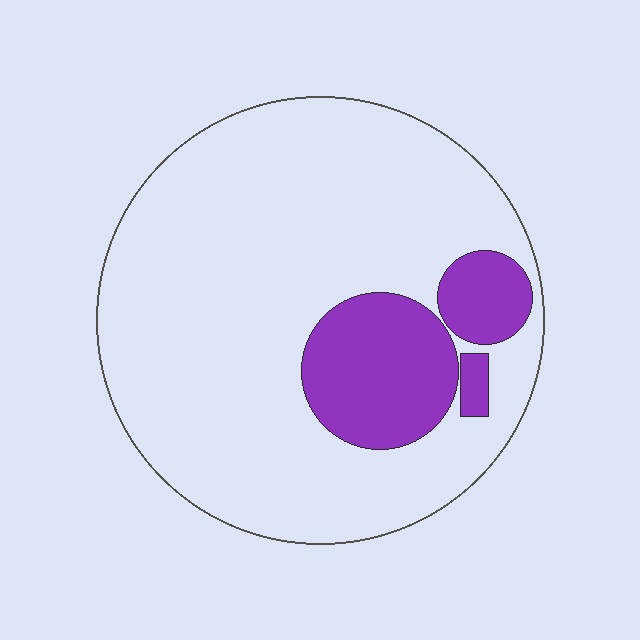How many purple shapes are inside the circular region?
3.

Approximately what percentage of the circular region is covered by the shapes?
Approximately 20%.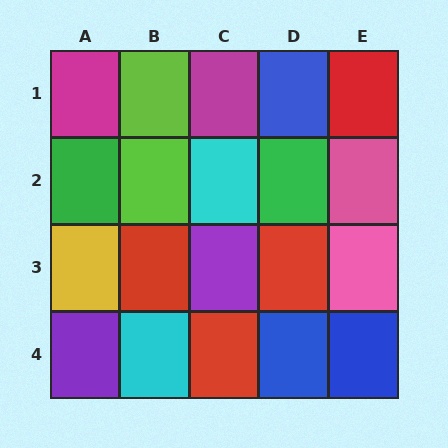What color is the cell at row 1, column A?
Magenta.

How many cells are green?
2 cells are green.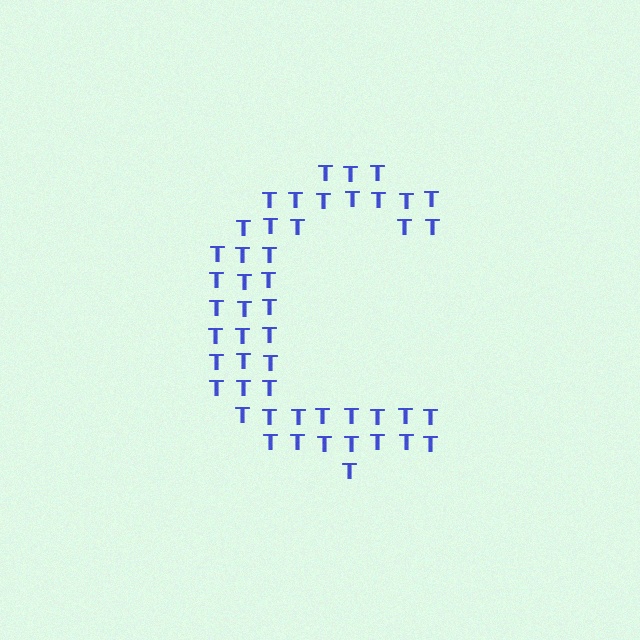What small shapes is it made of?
It is made of small letter T's.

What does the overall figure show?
The overall figure shows the letter C.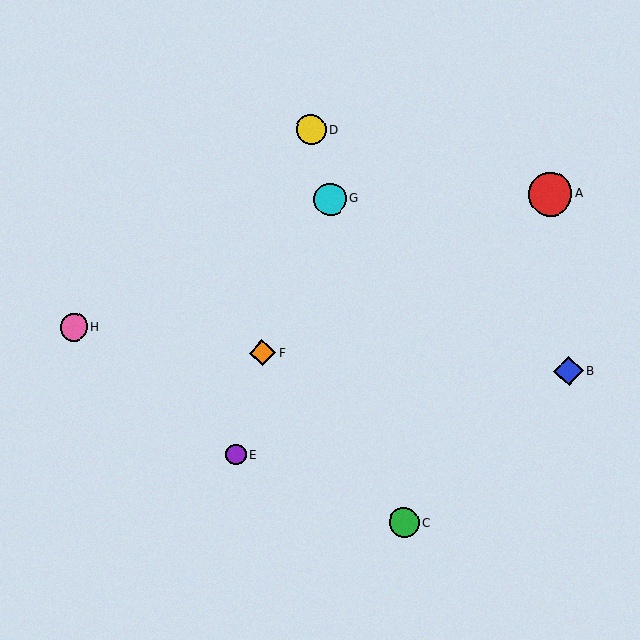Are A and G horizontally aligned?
Yes, both are at y≈194.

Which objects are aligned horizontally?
Objects A, G are aligned horizontally.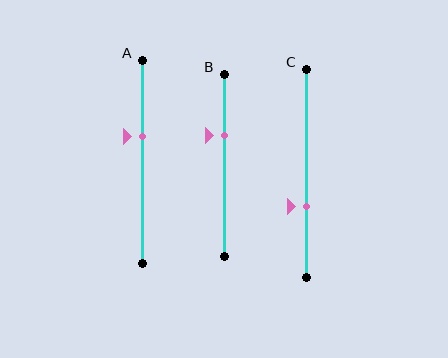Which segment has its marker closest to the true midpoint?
Segment A has its marker closest to the true midpoint.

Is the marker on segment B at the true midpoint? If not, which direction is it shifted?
No, the marker on segment B is shifted upward by about 17% of the segment length.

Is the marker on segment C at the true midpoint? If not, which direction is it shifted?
No, the marker on segment C is shifted downward by about 16% of the segment length.